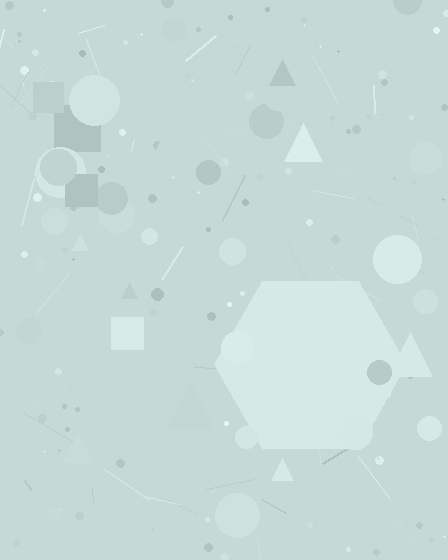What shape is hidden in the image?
A hexagon is hidden in the image.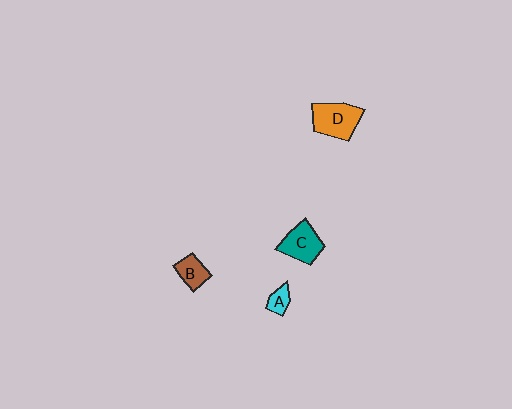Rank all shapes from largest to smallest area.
From largest to smallest: D (orange), C (teal), B (brown), A (cyan).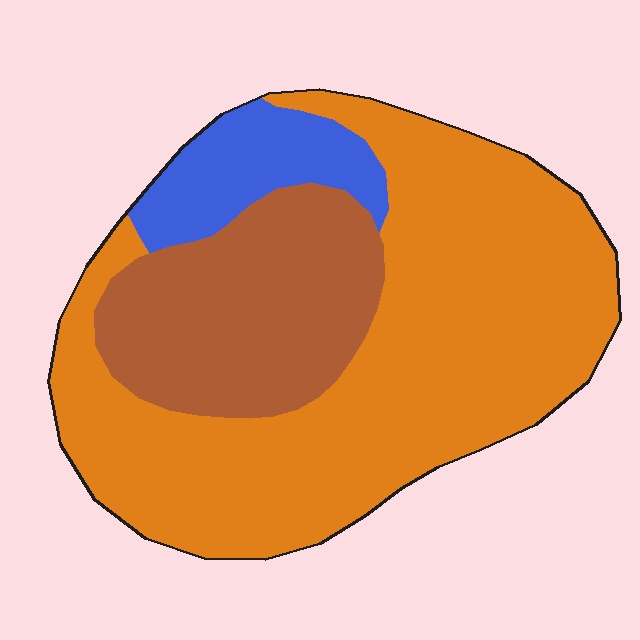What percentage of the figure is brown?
Brown covers 26% of the figure.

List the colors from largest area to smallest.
From largest to smallest: orange, brown, blue.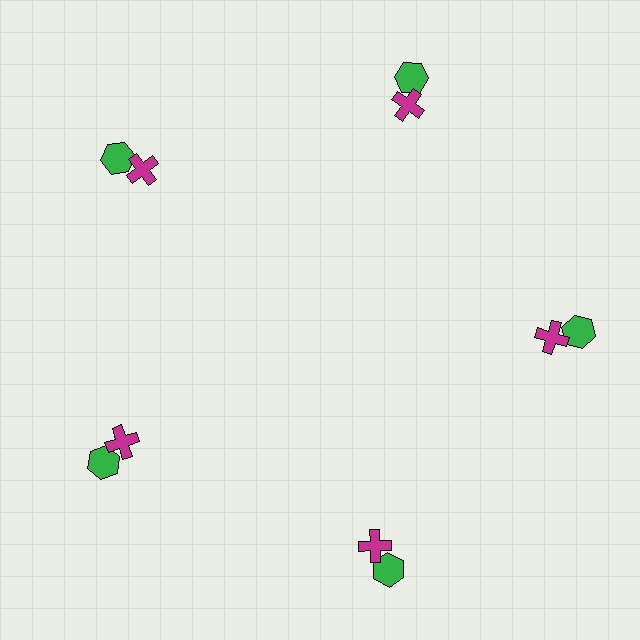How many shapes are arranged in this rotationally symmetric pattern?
There are 10 shapes, arranged in 5 groups of 2.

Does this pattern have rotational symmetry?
Yes, this pattern has 5-fold rotational symmetry. It looks the same after rotating 72 degrees around the center.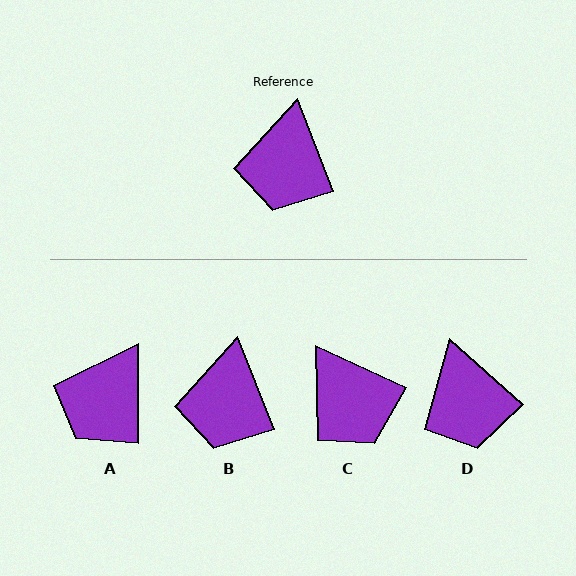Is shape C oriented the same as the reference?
No, it is off by about 43 degrees.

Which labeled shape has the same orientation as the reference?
B.